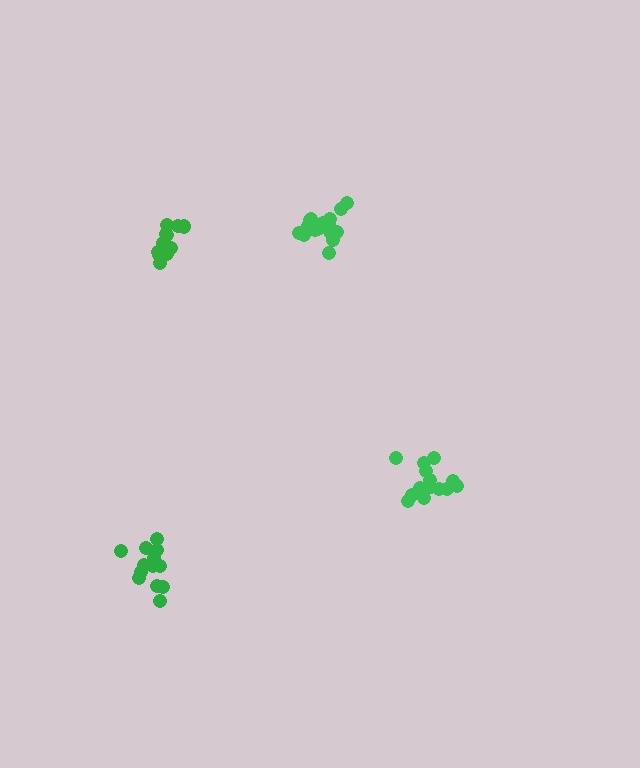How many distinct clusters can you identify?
There are 4 distinct clusters.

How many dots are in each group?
Group 1: 15 dots, Group 2: 11 dots, Group 3: 15 dots, Group 4: 16 dots (57 total).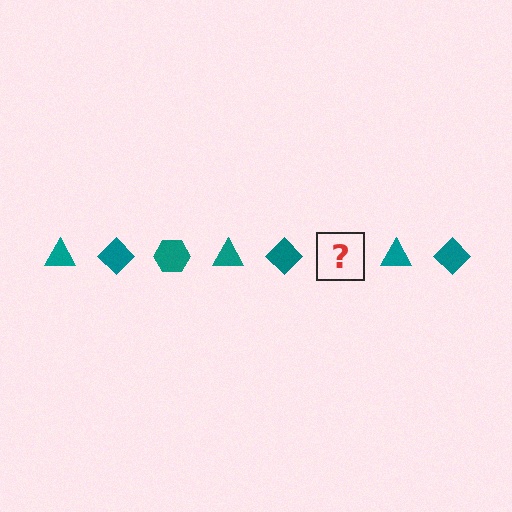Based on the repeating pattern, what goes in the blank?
The blank should be a teal hexagon.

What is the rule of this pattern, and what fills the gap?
The rule is that the pattern cycles through triangle, diamond, hexagon shapes in teal. The gap should be filled with a teal hexagon.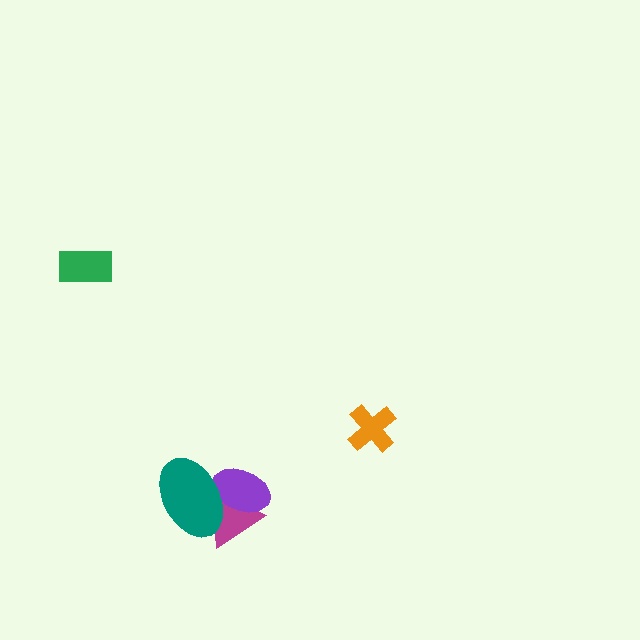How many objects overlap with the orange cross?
0 objects overlap with the orange cross.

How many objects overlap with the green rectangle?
0 objects overlap with the green rectangle.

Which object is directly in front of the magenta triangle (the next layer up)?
The purple ellipse is directly in front of the magenta triangle.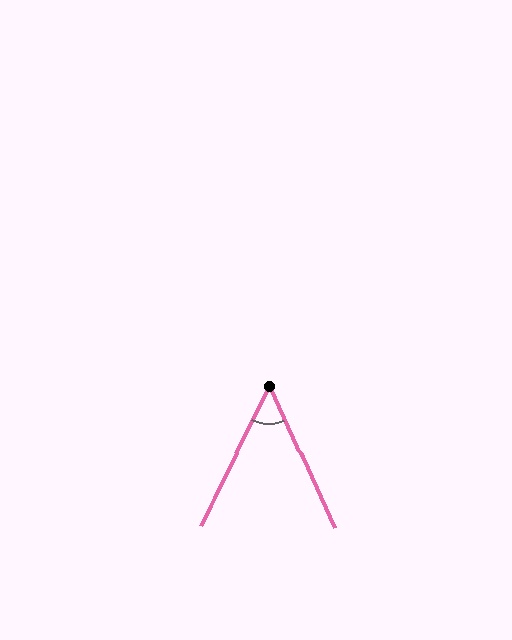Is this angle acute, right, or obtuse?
It is acute.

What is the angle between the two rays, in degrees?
Approximately 51 degrees.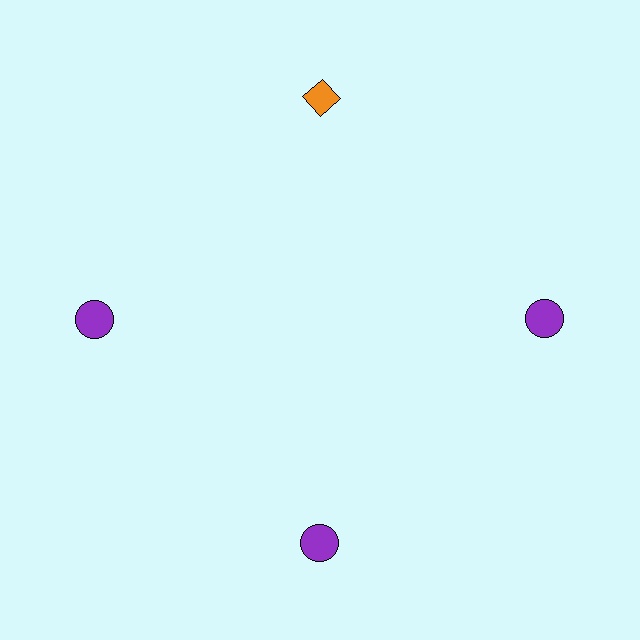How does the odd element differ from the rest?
It differs in both color (orange instead of purple) and shape (diamond instead of circle).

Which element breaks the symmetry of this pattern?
The orange diamond at roughly the 12 o'clock position breaks the symmetry. All other shapes are purple circles.